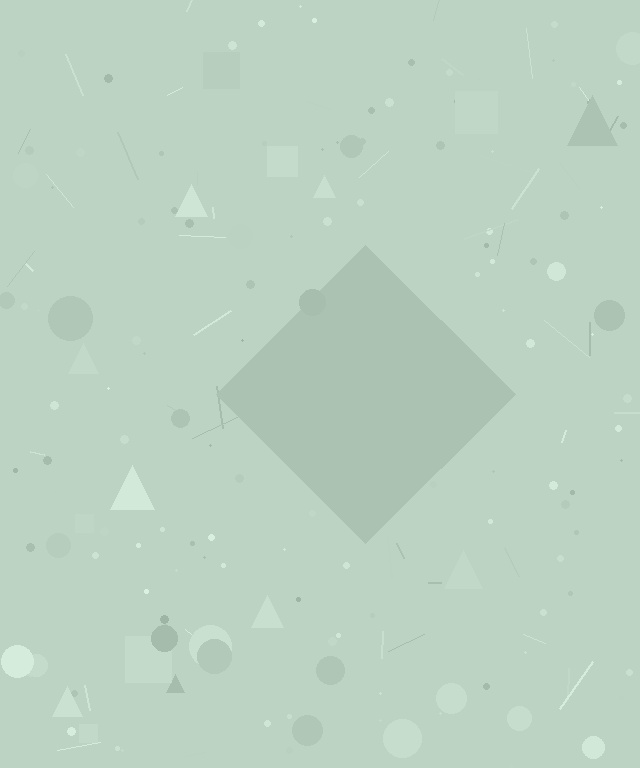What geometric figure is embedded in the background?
A diamond is embedded in the background.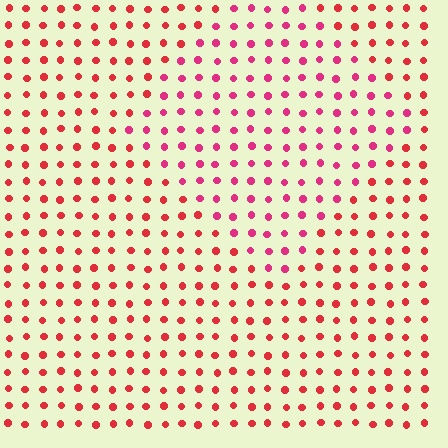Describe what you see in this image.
The image is filled with small red elements in a uniform arrangement. A diamond-shaped region is visible where the elements are tinted to a slightly different hue, forming a subtle color boundary.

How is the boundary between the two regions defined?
The boundary is defined purely by a slight shift in hue (about 25 degrees). Spacing, size, and orientation are identical on both sides.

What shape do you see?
I see a diamond.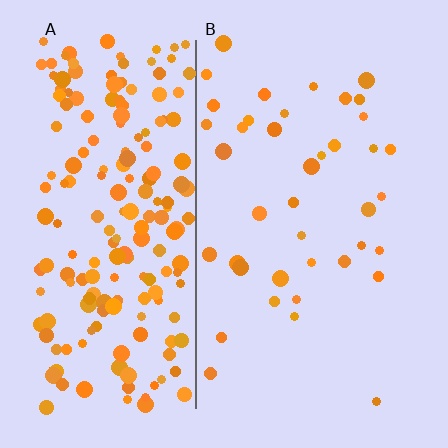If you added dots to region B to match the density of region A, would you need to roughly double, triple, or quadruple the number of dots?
Approximately quadruple.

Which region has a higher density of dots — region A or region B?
A (the left).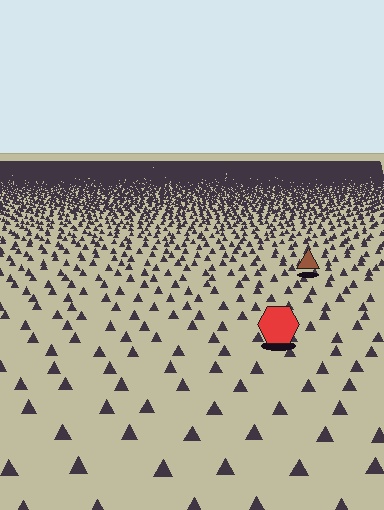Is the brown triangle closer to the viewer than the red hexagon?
No. The red hexagon is closer — you can tell from the texture gradient: the ground texture is coarser near it.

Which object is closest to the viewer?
The red hexagon is closest. The texture marks near it are larger and more spread out.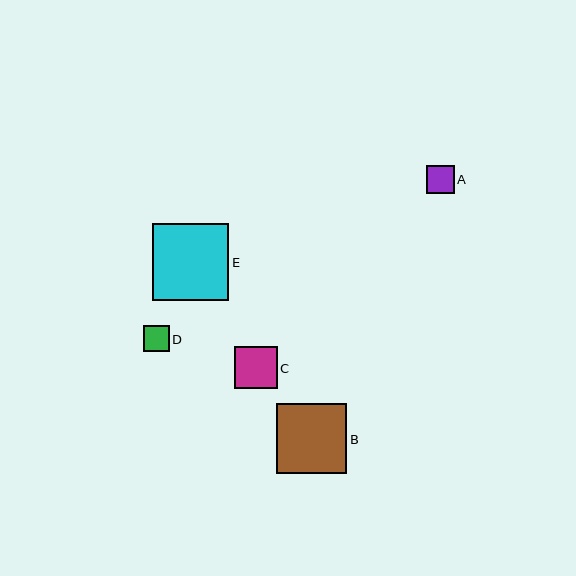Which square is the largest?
Square E is the largest with a size of approximately 76 pixels.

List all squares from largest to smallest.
From largest to smallest: E, B, C, A, D.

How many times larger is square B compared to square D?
Square B is approximately 2.8 times the size of square D.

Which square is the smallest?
Square D is the smallest with a size of approximately 25 pixels.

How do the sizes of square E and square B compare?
Square E and square B are approximately the same size.